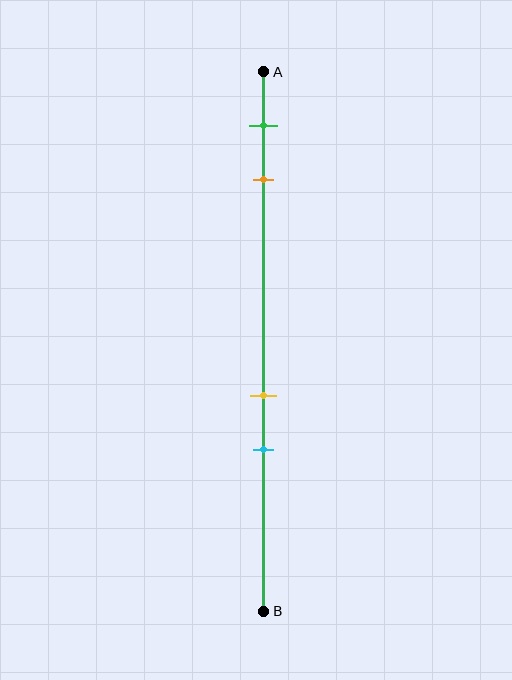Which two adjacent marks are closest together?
The yellow and cyan marks are the closest adjacent pair.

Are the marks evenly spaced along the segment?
No, the marks are not evenly spaced.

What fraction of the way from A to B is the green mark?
The green mark is approximately 10% (0.1) of the way from A to B.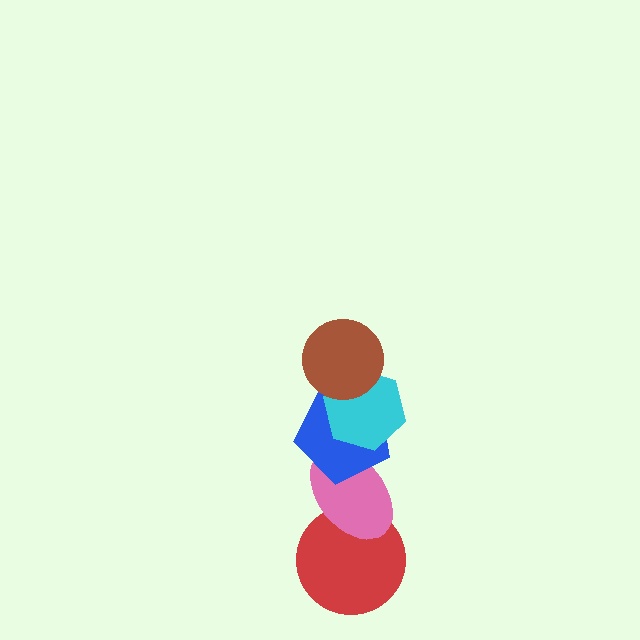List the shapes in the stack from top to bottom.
From top to bottom: the brown circle, the cyan hexagon, the blue pentagon, the pink ellipse, the red circle.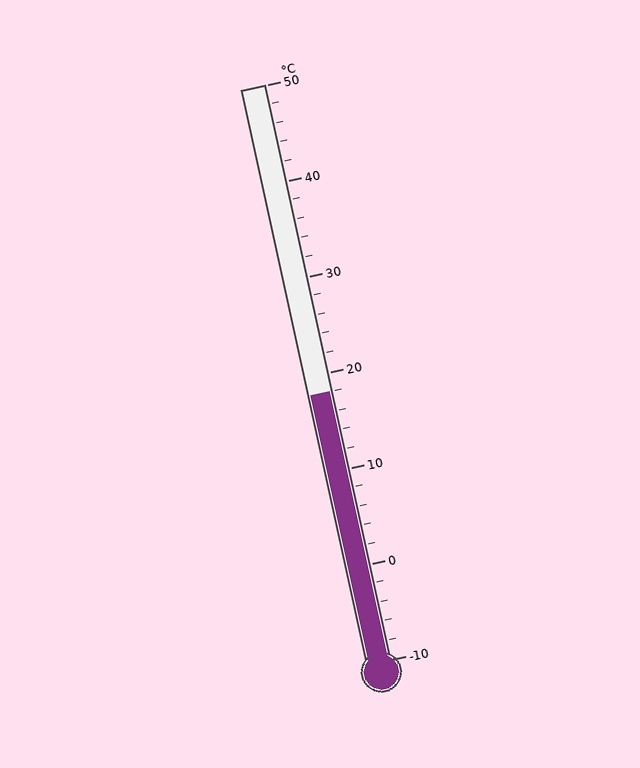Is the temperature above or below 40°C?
The temperature is below 40°C.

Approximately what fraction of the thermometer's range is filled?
The thermometer is filled to approximately 45% of its range.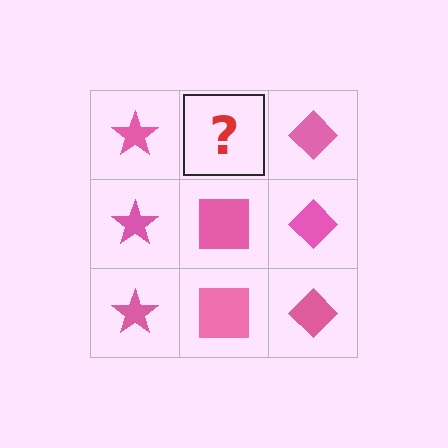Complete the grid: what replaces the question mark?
The question mark should be replaced with a pink square.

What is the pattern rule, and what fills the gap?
The rule is that each column has a consistent shape. The gap should be filled with a pink square.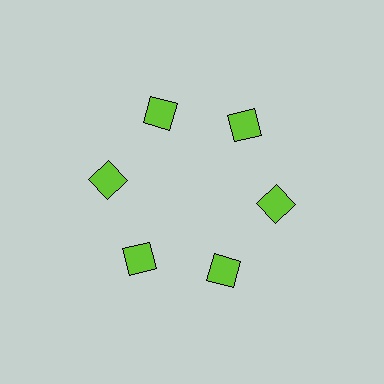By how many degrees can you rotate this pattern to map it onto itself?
The pattern maps onto itself every 60 degrees of rotation.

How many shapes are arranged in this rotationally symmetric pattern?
There are 6 shapes, arranged in 6 groups of 1.